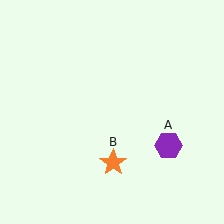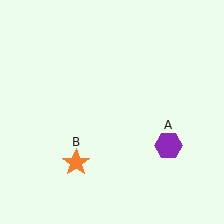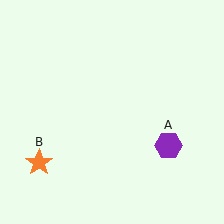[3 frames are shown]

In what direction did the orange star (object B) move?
The orange star (object B) moved left.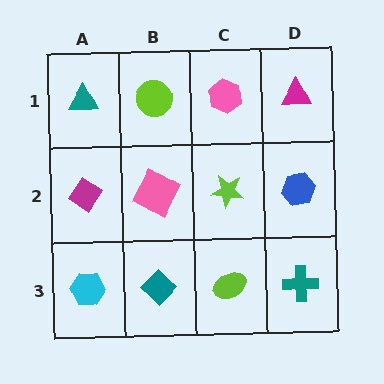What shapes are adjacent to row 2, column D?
A magenta triangle (row 1, column D), a teal cross (row 3, column D), a lime star (row 2, column C).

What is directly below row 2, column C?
A lime ellipse.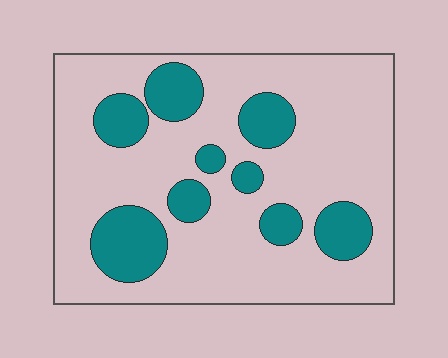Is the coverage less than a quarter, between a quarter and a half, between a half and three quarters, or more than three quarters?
Less than a quarter.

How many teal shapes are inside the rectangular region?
9.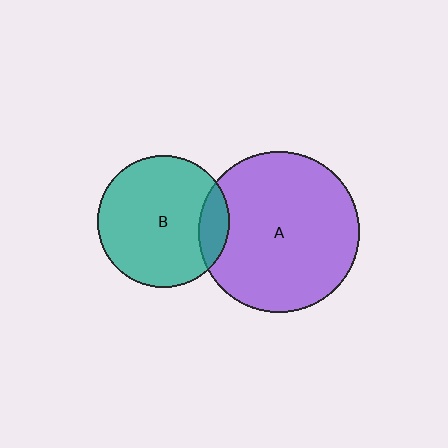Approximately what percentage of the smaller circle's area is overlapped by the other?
Approximately 15%.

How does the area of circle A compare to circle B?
Approximately 1.5 times.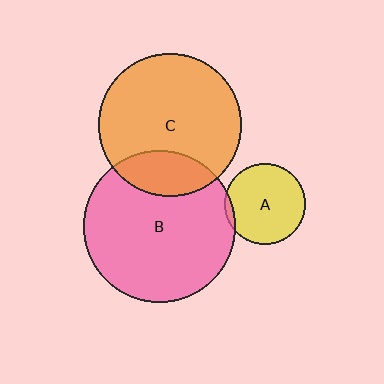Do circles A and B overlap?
Yes.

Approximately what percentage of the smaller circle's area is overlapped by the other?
Approximately 5%.